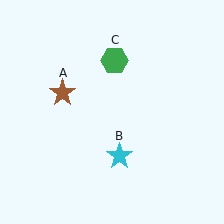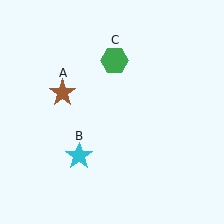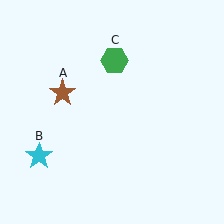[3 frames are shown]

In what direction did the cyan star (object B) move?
The cyan star (object B) moved left.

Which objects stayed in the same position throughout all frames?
Brown star (object A) and green hexagon (object C) remained stationary.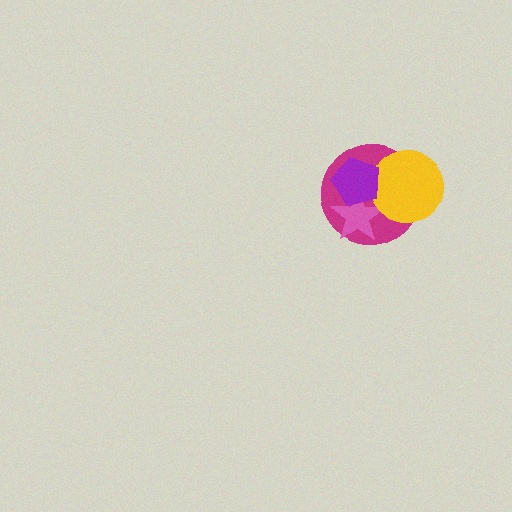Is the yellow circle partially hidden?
Yes, it is partially covered by another shape.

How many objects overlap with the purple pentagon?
3 objects overlap with the purple pentagon.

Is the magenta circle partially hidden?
Yes, it is partially covered by another shape.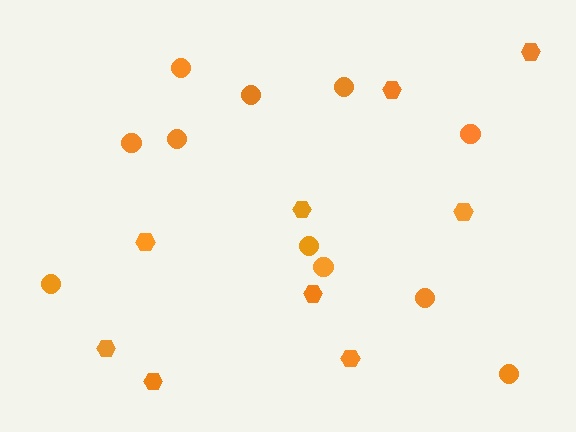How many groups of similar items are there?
There are 2 groups: one group of hexagons (9) and one group of circles (11).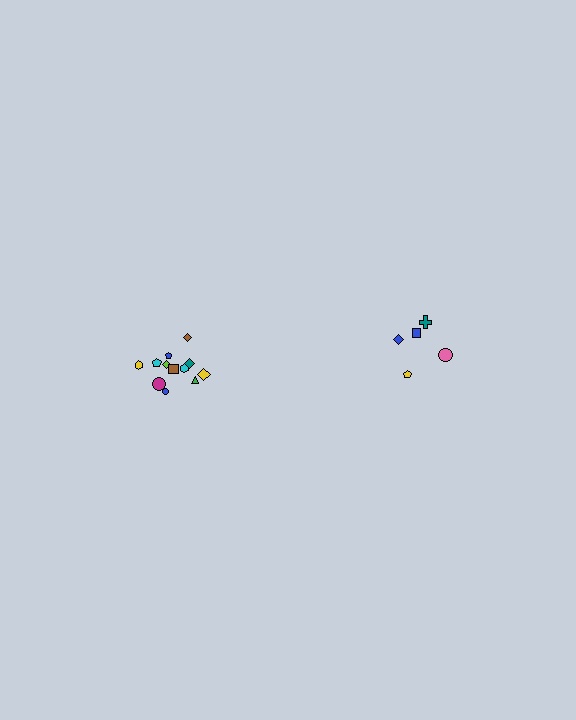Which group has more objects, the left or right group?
The left group.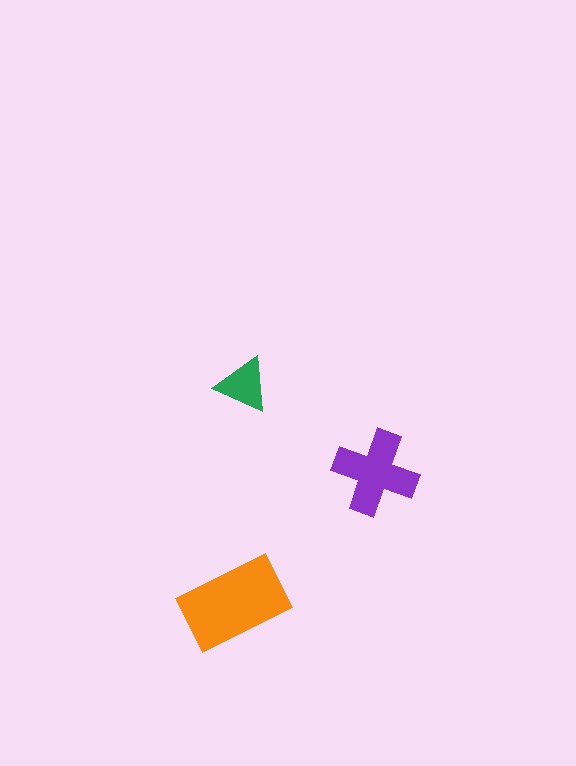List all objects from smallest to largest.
The green triangle, the purple cross, the orange rectangle.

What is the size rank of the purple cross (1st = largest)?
2nd.